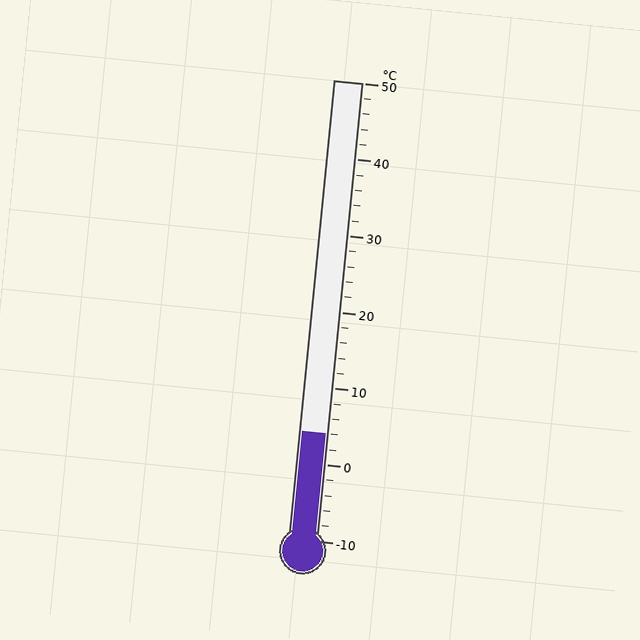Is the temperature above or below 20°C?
The temperature is below 20°C.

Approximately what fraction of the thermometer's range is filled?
The thermometer is filled to approximately 25% of its range.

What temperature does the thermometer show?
The thermometer shows approximately 4°C.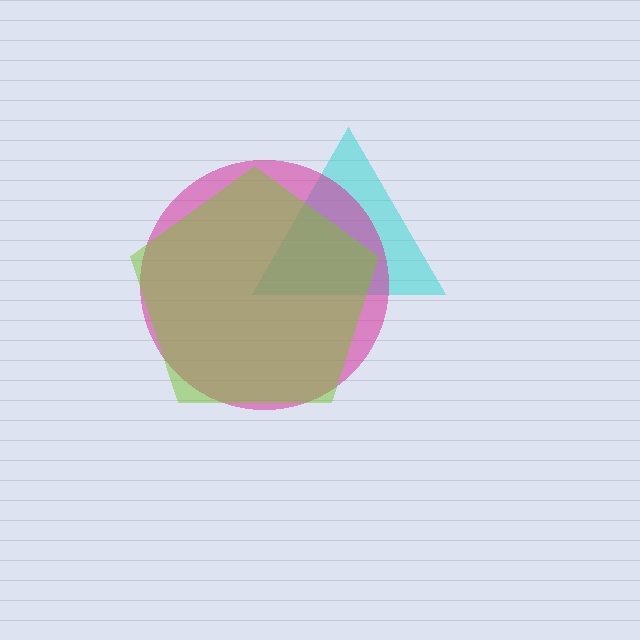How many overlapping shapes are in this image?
There are 3 overlapping shapes in the image.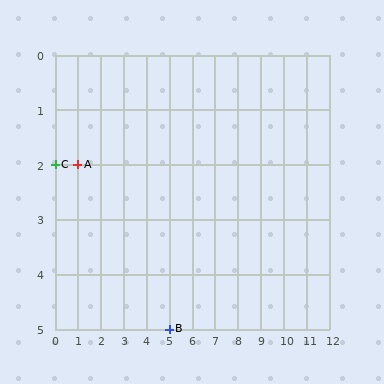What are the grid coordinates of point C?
Point C is at grid coordinates (0, 2).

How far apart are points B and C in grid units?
Points B and C are 5 columns and 3 rows apart (about 5.8 grid units diagonally).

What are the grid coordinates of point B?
Point B is at grid coordinates (5, 5).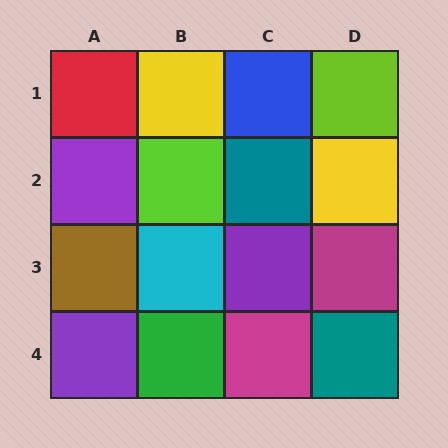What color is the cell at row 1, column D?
Lime.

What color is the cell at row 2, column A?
Purple.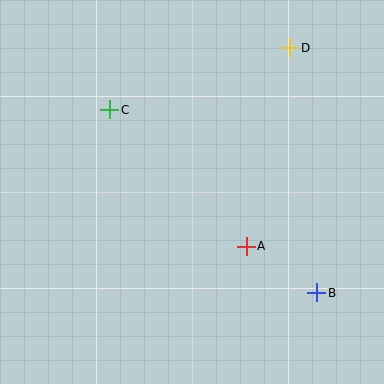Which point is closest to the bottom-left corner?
Point A is closest to the bottom-left corner.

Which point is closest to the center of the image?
Point A at (246, 246) is closest to the center.